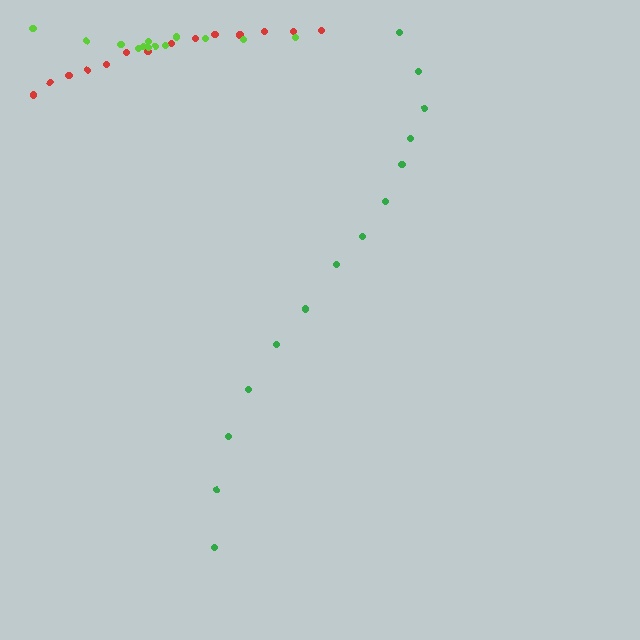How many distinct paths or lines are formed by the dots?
There are 3 distinct paths.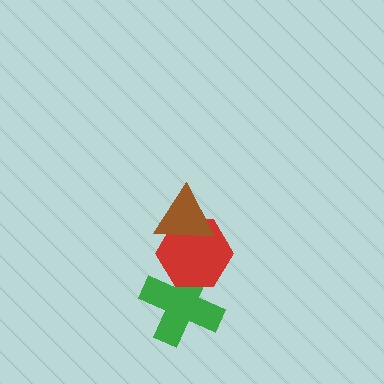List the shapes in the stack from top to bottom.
From top to bottom: the brown triangle, the red hexagon, the green cross.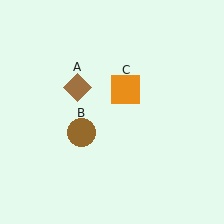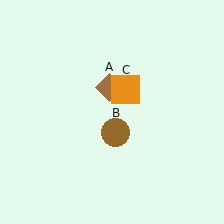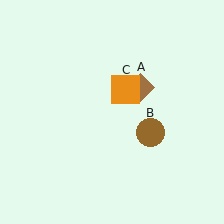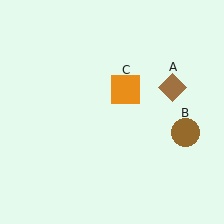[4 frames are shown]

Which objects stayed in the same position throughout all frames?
Orange square (object C) remained stationary.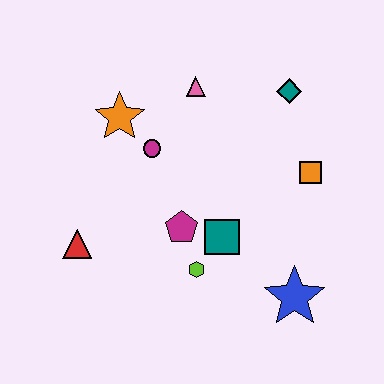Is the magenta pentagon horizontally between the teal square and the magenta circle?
Yes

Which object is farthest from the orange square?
The red triangle is farthest from the orange square.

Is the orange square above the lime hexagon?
Yes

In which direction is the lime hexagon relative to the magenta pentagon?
The lime hexagon is below the magenta pentagon.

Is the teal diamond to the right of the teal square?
Yes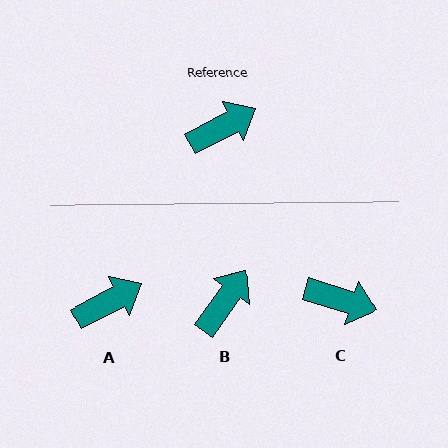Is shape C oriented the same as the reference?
No, it is off by about 46 degrees.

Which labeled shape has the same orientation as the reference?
A.